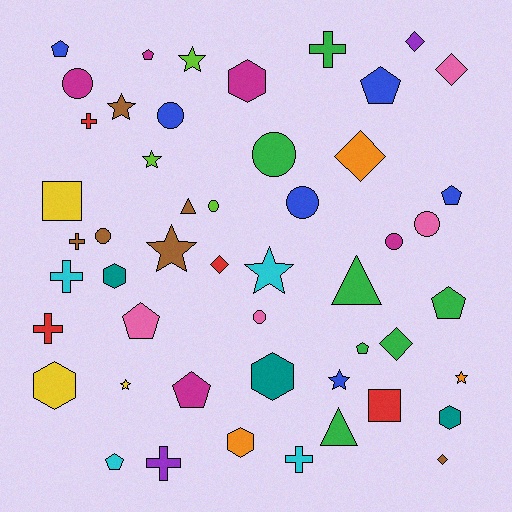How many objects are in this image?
There are 50 objects.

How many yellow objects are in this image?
There are 3 yellow objects.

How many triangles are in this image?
There are 3 triangles.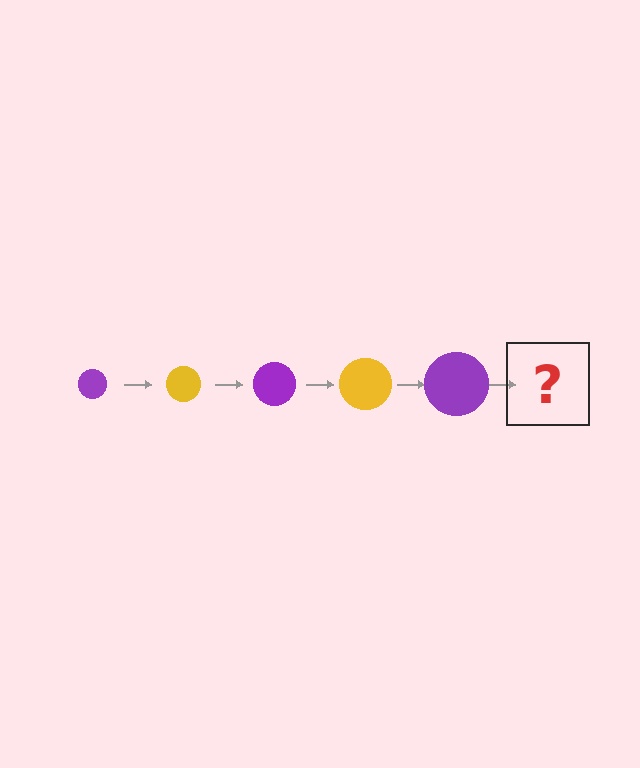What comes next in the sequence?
The next element should be a yellow circle, larger than the previous one.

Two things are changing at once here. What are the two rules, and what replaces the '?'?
The two rules are that the circle grows larger each step and the color cycles through purple and yellow. The '?' should be a yellow circle, larger than the previous one.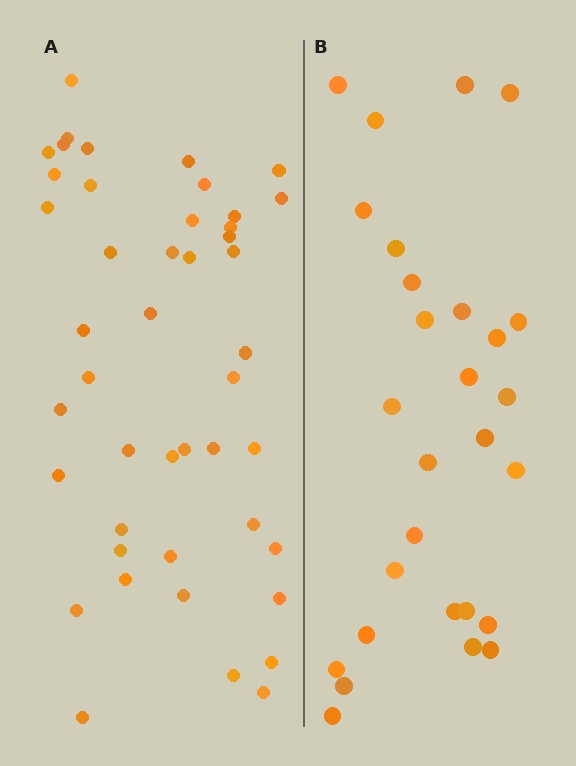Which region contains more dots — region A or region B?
Region A (the left region) has more dots.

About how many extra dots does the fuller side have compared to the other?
Region A has approximately 15 more dots than region B.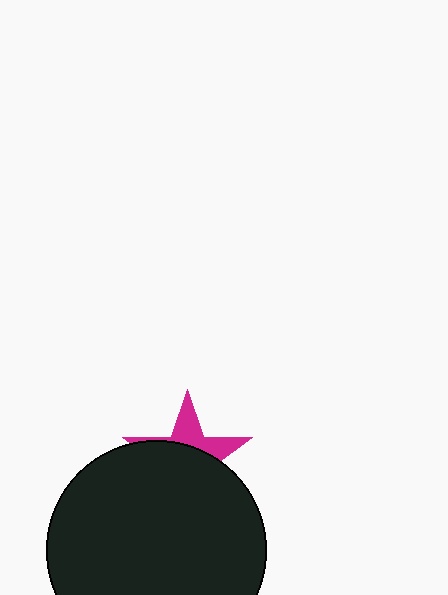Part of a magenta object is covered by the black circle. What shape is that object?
It is a star.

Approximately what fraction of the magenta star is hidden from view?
Roughly 66% of the magenta star is hidden behind the black circle.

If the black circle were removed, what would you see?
You would see the complete magenta star.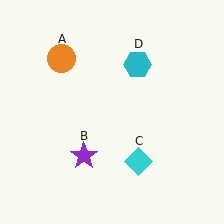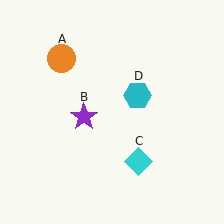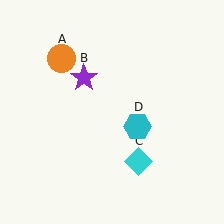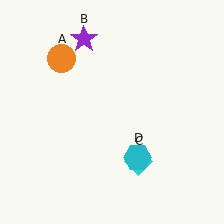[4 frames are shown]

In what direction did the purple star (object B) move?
The purple star (object B) moved up.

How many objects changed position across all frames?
2 objects changed position: purple star (object B), cyan hexagon (object D).